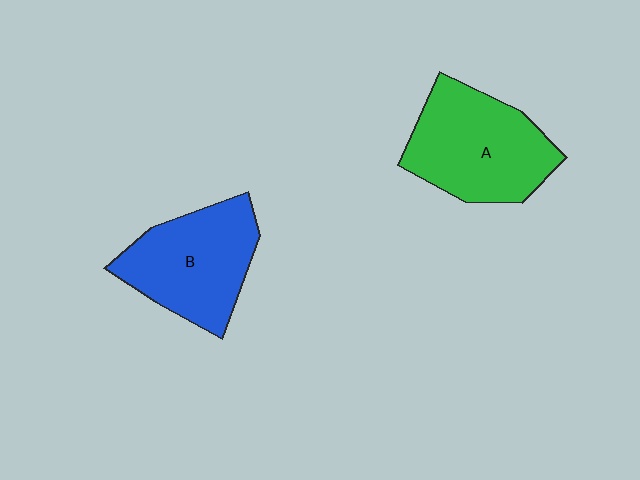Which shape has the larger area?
Shape A (green).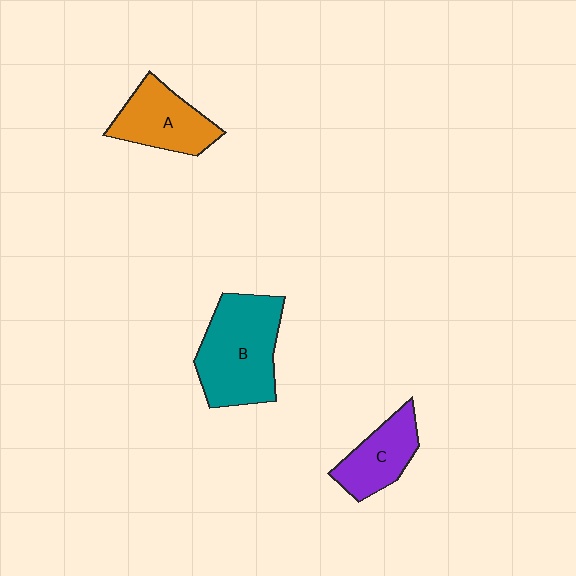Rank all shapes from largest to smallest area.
From largest to smallest: B (teal), A (orange), C (purple).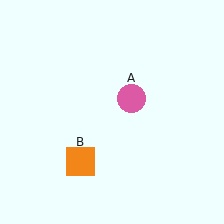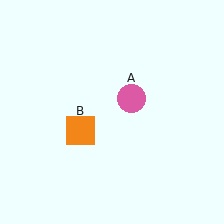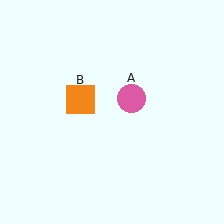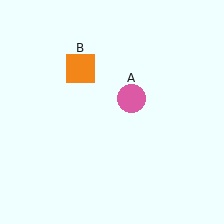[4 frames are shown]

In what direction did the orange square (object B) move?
The orange square (object B) moved up.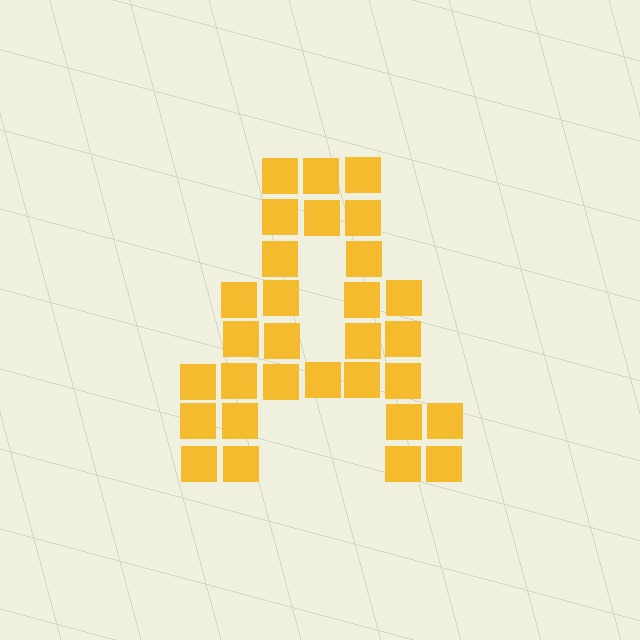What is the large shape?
The large shape is the letter A.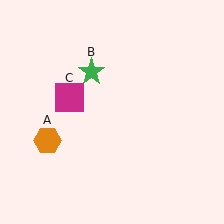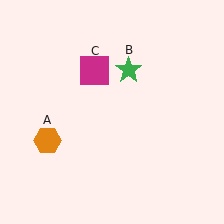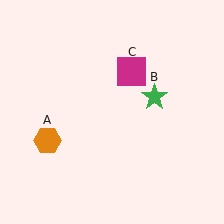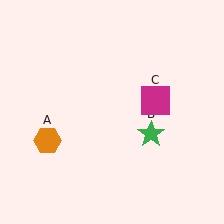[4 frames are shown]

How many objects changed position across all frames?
2 objects changed position: green star (object B), magenta square (object C).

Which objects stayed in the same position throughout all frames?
Orange hexagon (object A) remained stationary.